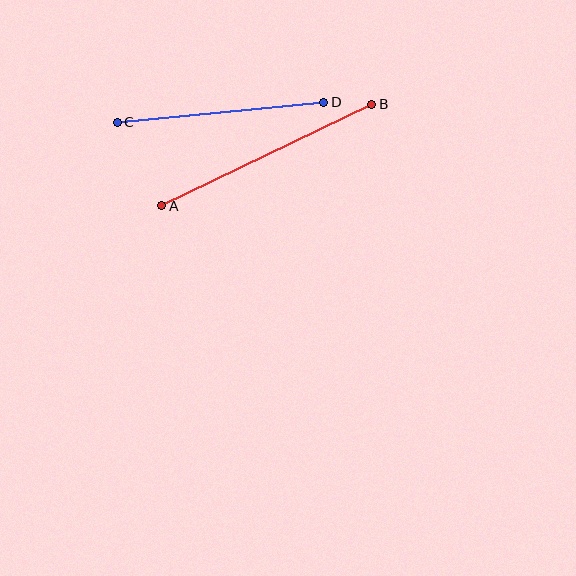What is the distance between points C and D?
The distance is approximately 207 pixels.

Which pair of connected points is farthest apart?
Points A and B are farthest apart.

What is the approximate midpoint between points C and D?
The midpoint is at approximately (220, 112) pixels.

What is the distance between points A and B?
The distance is approximately 233 pixels.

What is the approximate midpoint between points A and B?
The midpoint is at approximately (267, 155) pixels.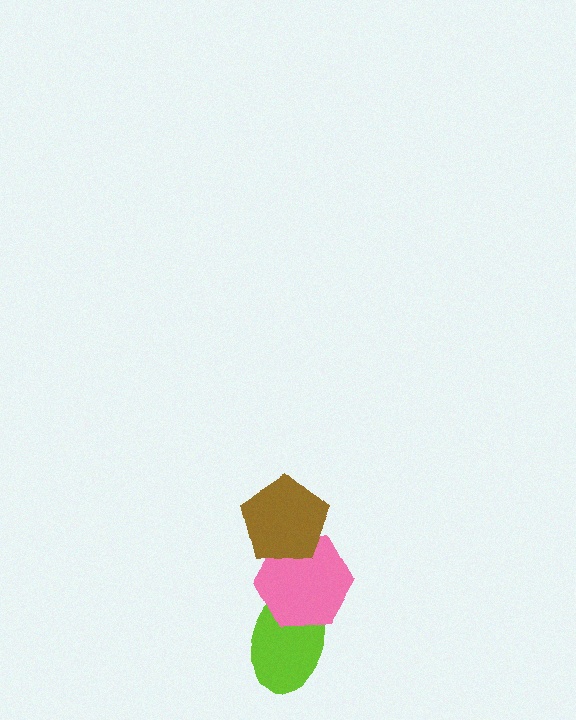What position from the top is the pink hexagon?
The pink hexagon is 2nd from the top.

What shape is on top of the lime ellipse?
The pink hexagon is on top of the lime ellipse.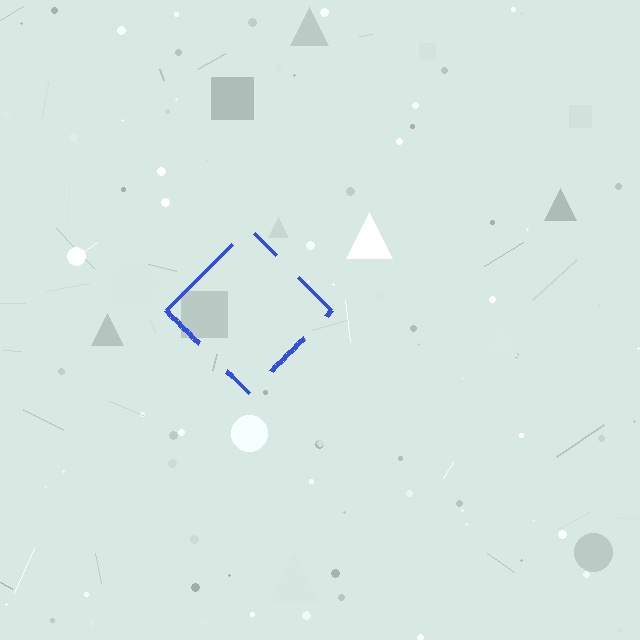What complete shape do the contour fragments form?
The contour fragments form a diamond.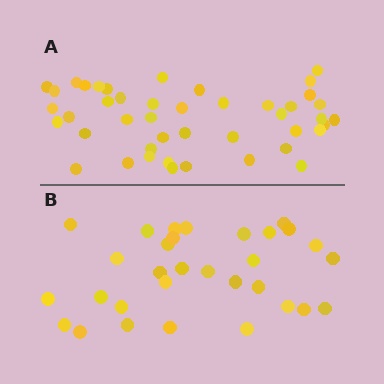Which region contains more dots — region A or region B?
Region A (the top region) has more dots.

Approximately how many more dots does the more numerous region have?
Region A has approximately 15 more dots than region B.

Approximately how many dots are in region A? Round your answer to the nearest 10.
About 40 dots. (The exact count is 44, which rounds to 40.)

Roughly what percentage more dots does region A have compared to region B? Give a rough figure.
About 40% more.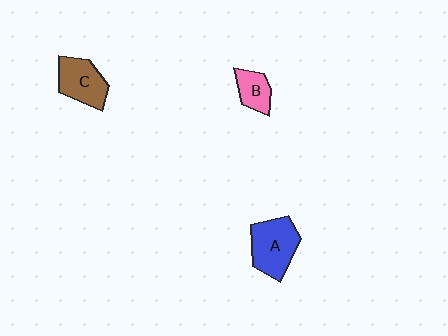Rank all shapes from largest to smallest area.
From largest to smallest: A (blue), C (brown), B (pink).